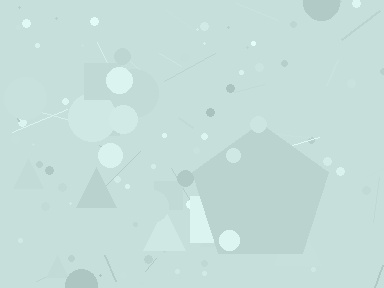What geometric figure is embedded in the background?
A pentagon is embedded in the background.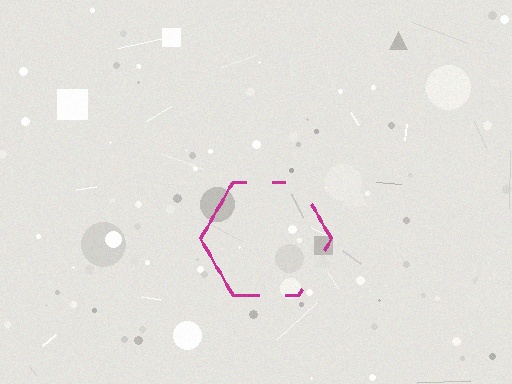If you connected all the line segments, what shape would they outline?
They would outline a hexagon.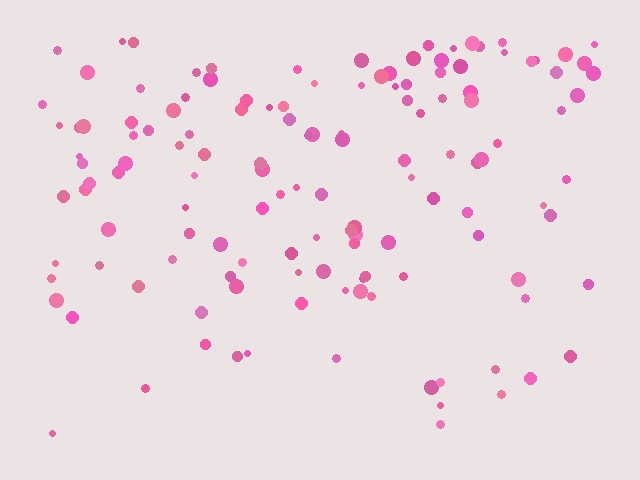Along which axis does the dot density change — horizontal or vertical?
Vertical.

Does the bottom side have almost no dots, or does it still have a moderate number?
Still a moderate number, just noticeably fewer than the top.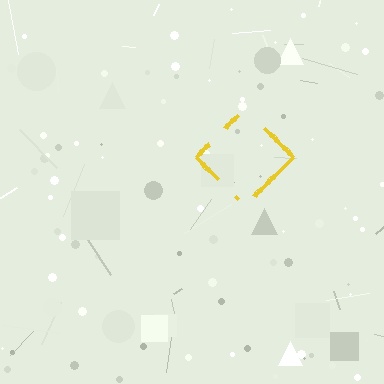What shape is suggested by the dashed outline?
The dashed outline suggests a diamond.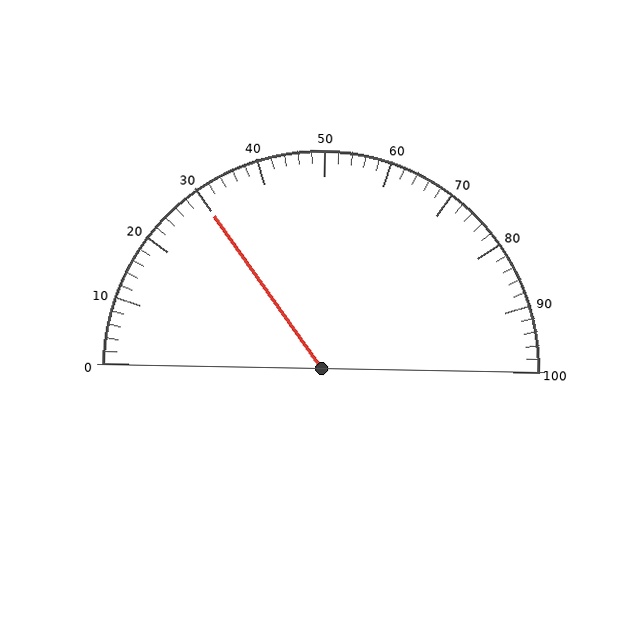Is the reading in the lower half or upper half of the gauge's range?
The reading is in the lower half of the range (0 to 100).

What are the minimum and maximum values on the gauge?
The gauge ranges from 0 to 100.